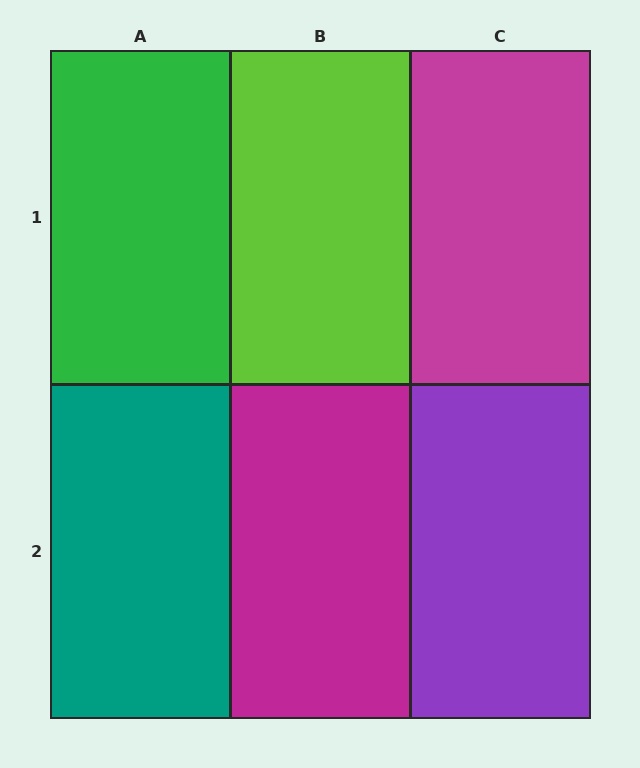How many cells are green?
1 cell is green.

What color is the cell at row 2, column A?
Teal.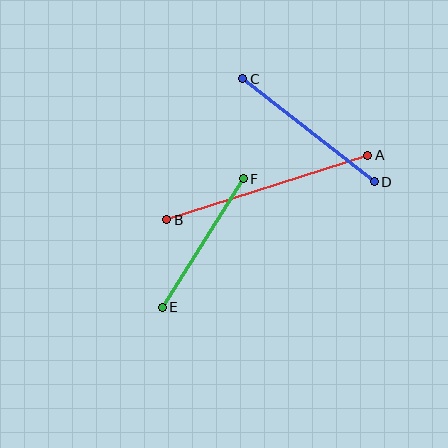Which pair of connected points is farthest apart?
Points A and B are farthest apart.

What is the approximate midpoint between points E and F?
The midpoint is at approximately (203, 243) pixels.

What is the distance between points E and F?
The distance is approximately 152 pixels.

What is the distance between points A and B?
The distance is approximately 211 pixels.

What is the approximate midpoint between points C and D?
The midpoint is at approximately (308, 130) pixels.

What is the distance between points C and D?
The distance is approximately 167 pixels.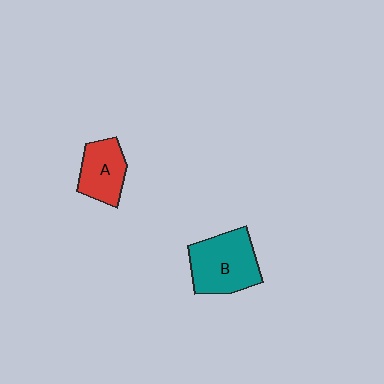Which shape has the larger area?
Shape B (teal).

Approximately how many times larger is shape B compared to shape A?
Approximately 1.5 times.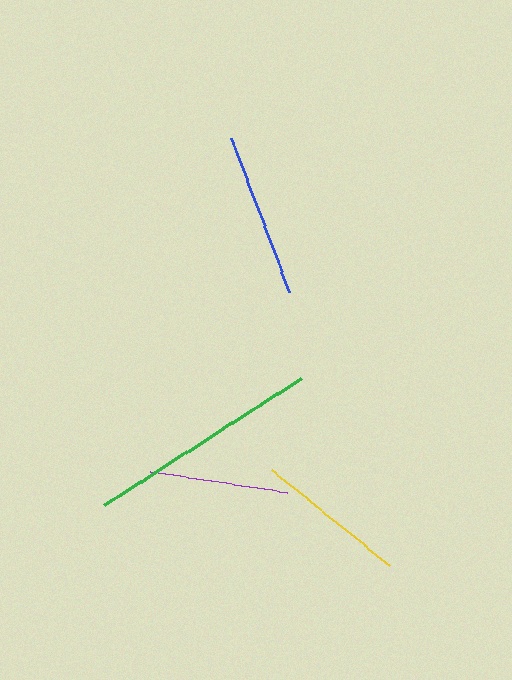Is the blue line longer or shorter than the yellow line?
The blue line is longer than the yellow line.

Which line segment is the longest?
The green line is the longest at approximately 234 pixels.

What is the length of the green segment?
The green segment is approximately 234 pixels long.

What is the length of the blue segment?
The blue segment is approximately 163 pixels long.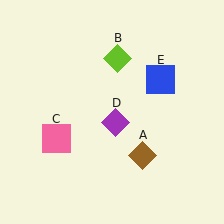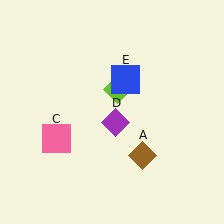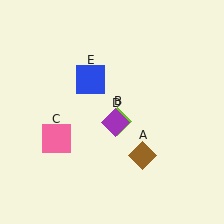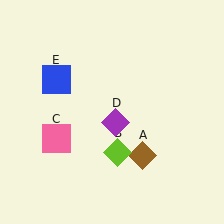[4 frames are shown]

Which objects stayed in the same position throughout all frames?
Brown diamond (object A) and pink square (object C) and purple diamond (object D) remained stationary.